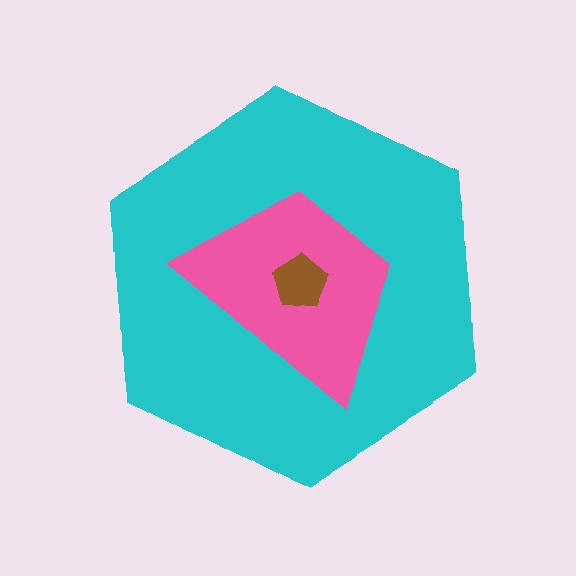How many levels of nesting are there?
3.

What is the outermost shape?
The cyan hexagon.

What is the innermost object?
The brown pentagon.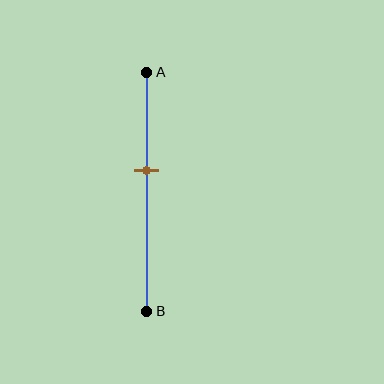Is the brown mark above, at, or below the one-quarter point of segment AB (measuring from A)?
The brown mark is below the one-quarter point of segment AB.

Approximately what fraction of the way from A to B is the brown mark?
The brown mark is approximately 40% of the way from A to B.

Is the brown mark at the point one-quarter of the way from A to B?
No, the mark is at about 40% from A, not at the 25% one-quarter point.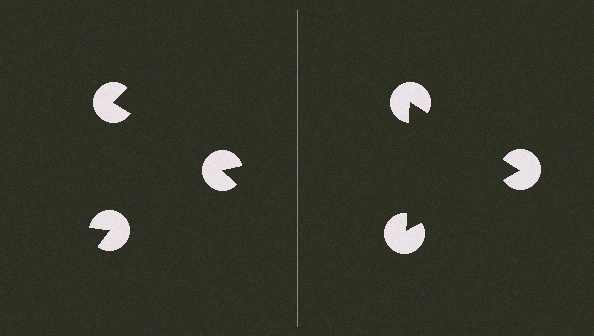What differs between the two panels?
The pac-man discs are positioned identically on both sides; only the wedge orientations differ. On the right they align to a triangle; on the left they are misaligned.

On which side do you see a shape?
An illusory triangle appears on the right side. On the left side the wedge cuts are rotated, so no coherent shape forms.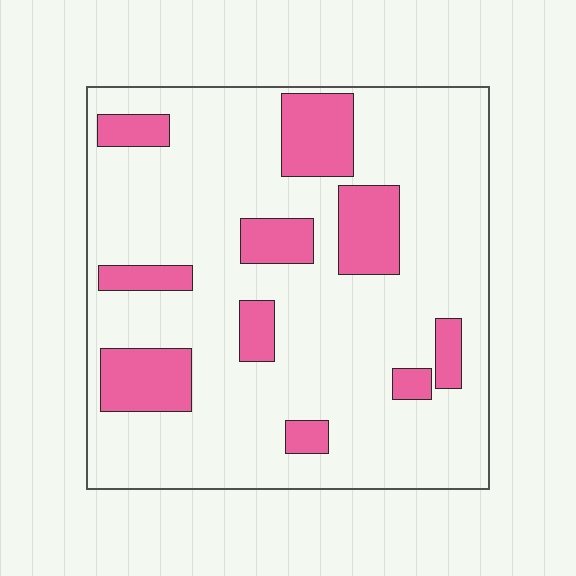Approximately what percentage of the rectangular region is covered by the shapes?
Approximately 20%.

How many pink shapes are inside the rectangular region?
10.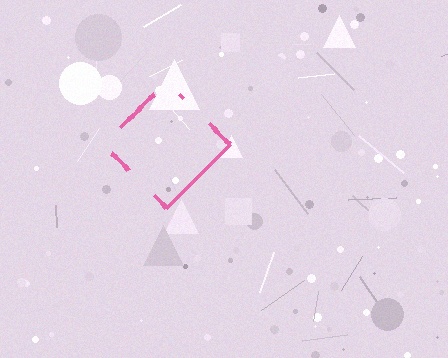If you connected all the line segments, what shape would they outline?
They would outline a diamond.